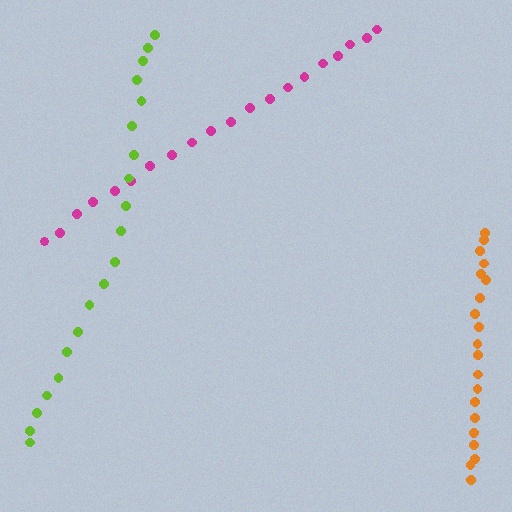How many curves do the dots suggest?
There are 3 distinct paths.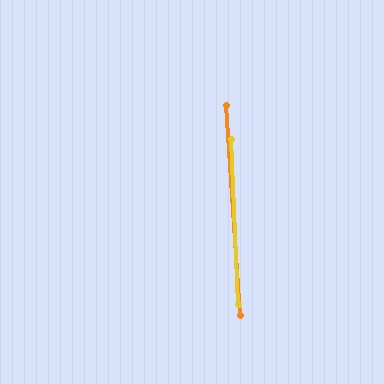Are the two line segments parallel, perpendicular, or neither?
Parallel — their directions differ by only 1.4°.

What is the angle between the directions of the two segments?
Approximately 1 degree.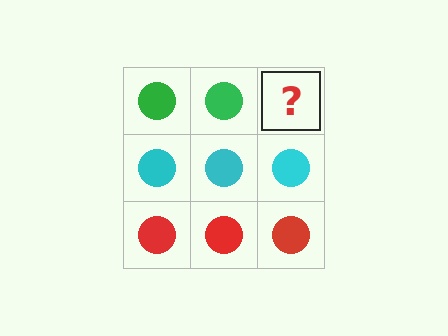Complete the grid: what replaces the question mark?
The question mark should be replaced with a green circle.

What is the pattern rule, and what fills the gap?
The rule is that each row has a consistent color. The gap should be filled with a green circle.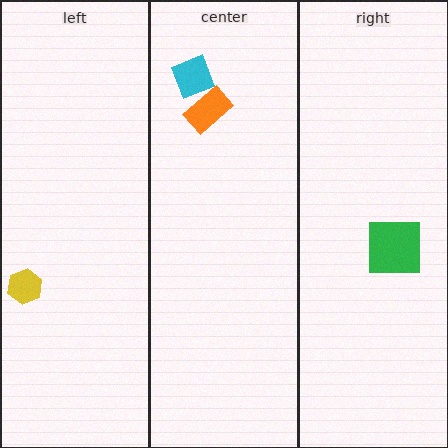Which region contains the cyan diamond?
The center region.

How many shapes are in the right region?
1.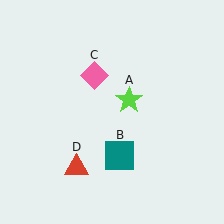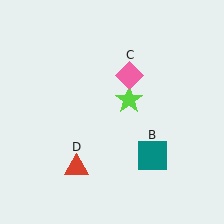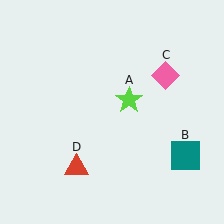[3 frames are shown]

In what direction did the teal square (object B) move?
The teal square (object B) moved right.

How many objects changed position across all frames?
2 objects changed position: teal square (object B), pink diamond (object C).